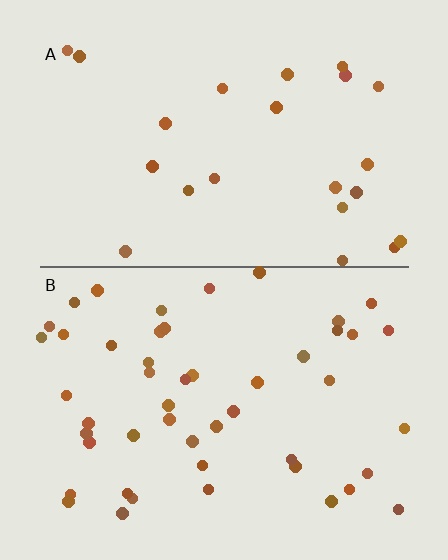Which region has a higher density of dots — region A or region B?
B (the bottom).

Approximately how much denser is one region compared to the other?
Approximately 2.1× — region B over region A.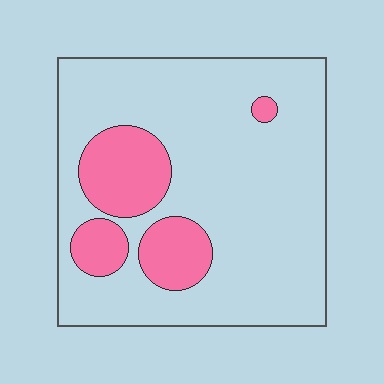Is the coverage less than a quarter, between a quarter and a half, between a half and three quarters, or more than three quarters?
Less than a quarter.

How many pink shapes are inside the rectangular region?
4.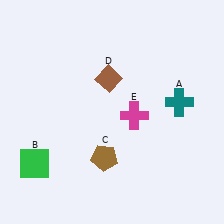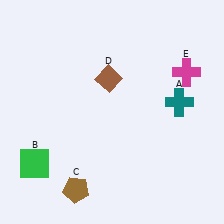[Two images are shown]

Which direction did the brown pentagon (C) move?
The brown pentagon (C) moved down.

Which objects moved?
The objects that moved are: the brown pentagon (C), the magenta cross (E).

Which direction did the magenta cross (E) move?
The magenta cross (E) moved right.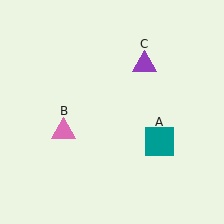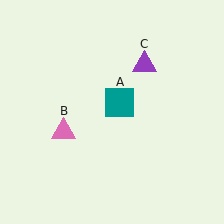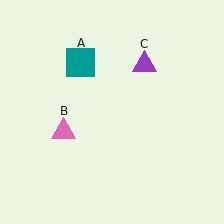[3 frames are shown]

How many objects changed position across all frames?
1 object changed position: teal square (object A).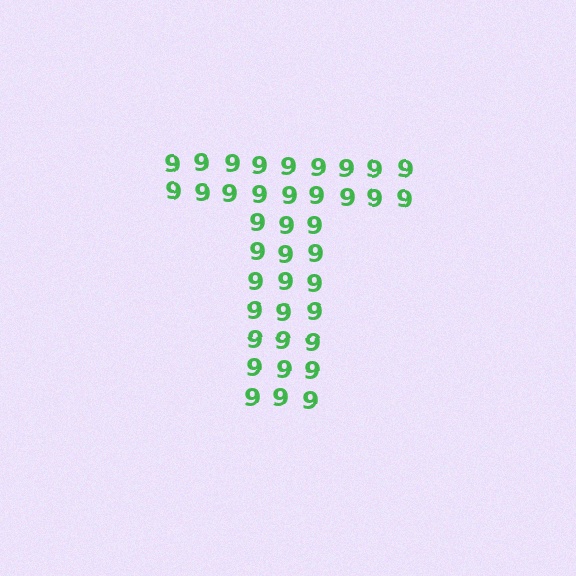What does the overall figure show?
The overall figure shows the letter T.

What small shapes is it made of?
It is made of small digit 9's.